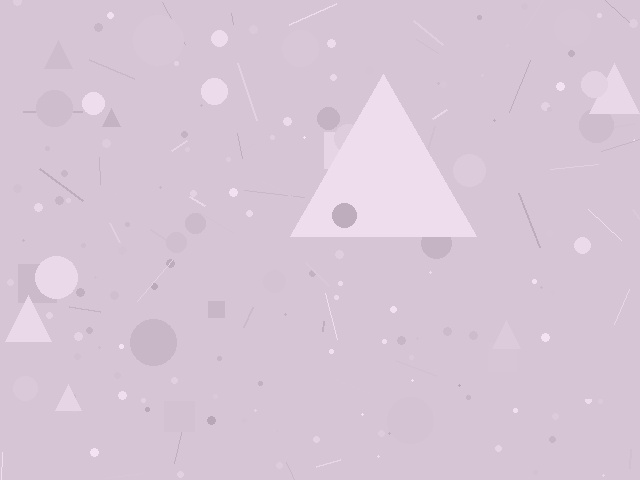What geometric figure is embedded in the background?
A triangle is embedded in the background.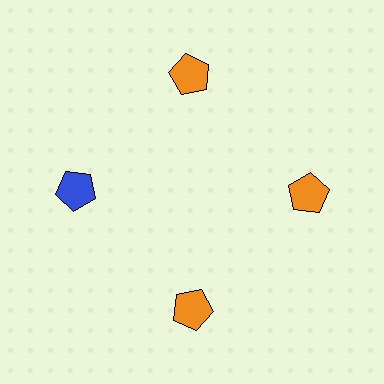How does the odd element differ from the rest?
It has a different color: blue instead of orange.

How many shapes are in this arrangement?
There are 4 shapes arranged in a ring pattern.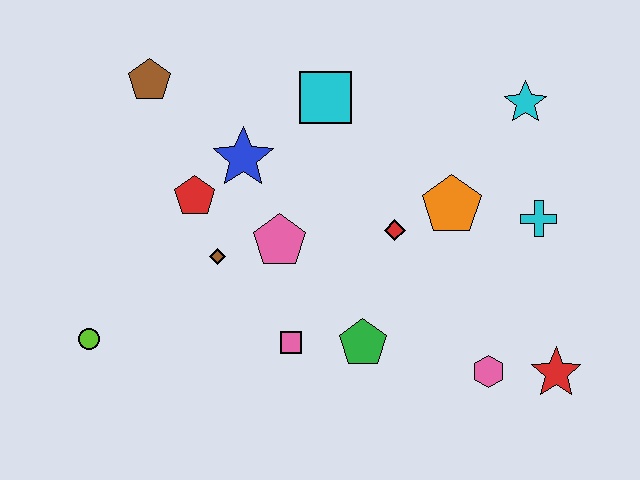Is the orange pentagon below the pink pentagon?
No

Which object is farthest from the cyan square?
The red star is farthest from the cyan square.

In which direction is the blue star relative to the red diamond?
The blue star is to the left of the red diamond.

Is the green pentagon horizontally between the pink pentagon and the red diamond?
Yes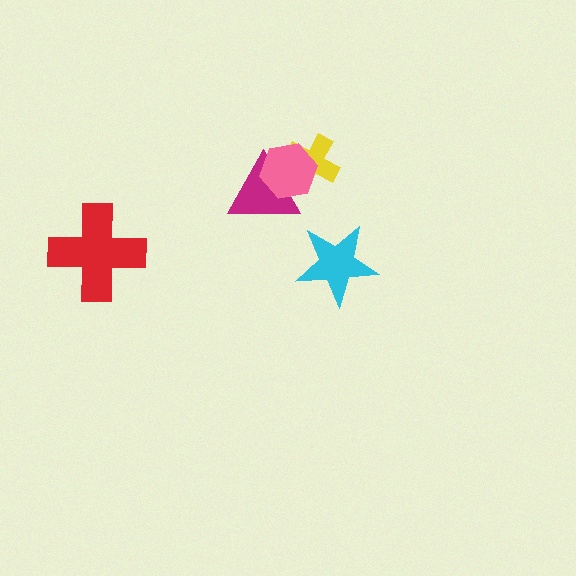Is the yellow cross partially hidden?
Yes, it is partially covered by another shape.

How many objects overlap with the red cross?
0 objects overlap with the red cross.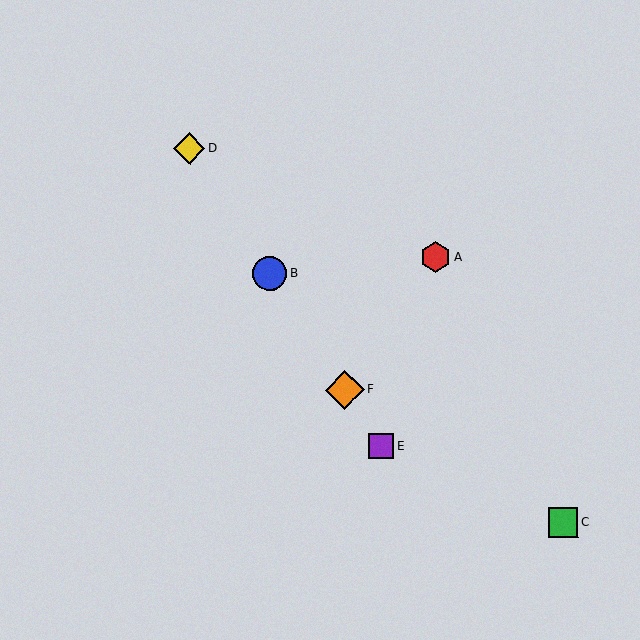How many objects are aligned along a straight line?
4 objects (B, D, E, F) are aligned along a straight line.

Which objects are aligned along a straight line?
Objects B, D, E, F are aligned along a straight line.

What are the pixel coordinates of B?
Object B is at (270, 273).